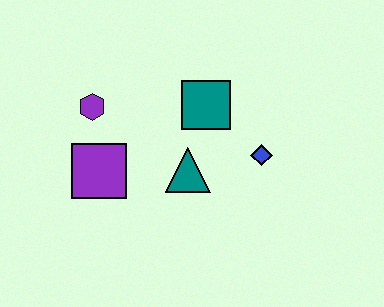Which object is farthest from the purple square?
The blue diamond is farthest from the purple square.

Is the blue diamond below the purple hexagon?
Yes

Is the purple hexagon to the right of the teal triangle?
No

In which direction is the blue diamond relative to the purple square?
The blue diamond is to the right of the purple square.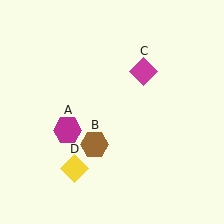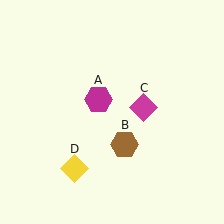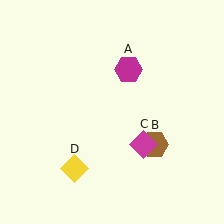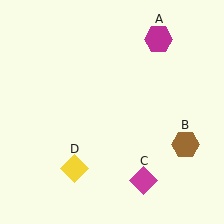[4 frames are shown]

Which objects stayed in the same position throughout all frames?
Yellow diamond (object D) remained stationary.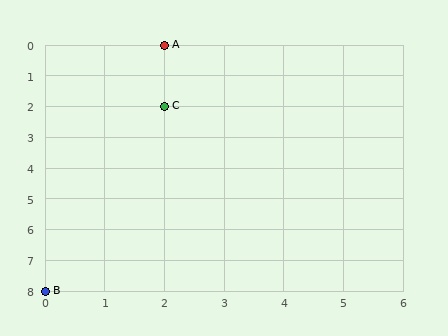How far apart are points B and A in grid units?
Points B and A are 2 columns and 8 rows apart (about 8.2 grid units diagonally).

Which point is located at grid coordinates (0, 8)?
Point B is at (0, 8).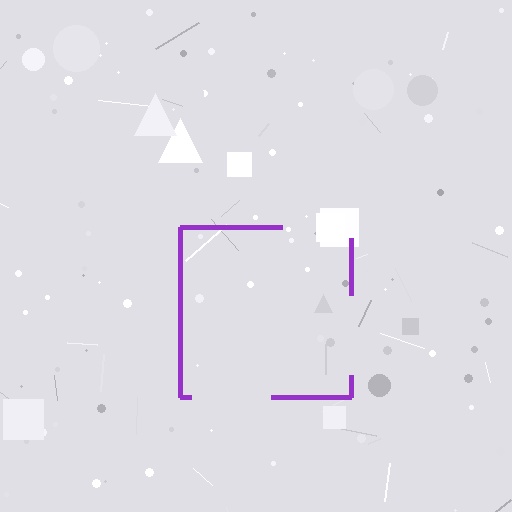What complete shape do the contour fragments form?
The contour fragments form a square.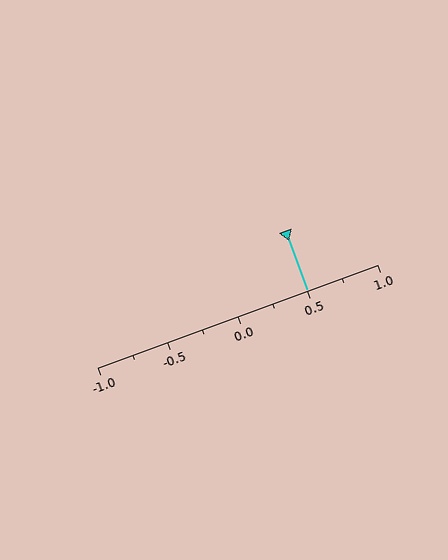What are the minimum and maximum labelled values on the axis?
The axis runs from -1.0 to 1.0.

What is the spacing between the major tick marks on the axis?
The major ticks are spaced 0.5 apart.